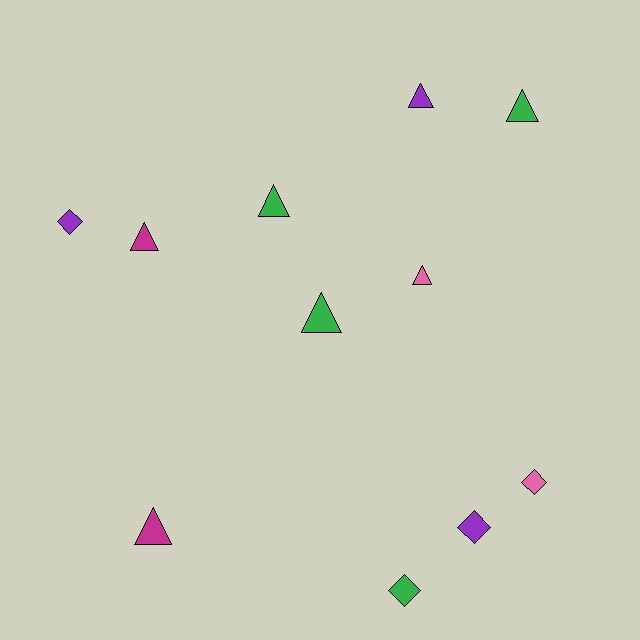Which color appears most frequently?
Green, with 4 objects.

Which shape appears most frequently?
Triangle, with 7 objects.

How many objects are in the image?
There are 11 objects.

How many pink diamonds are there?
There is 1 pink diamond.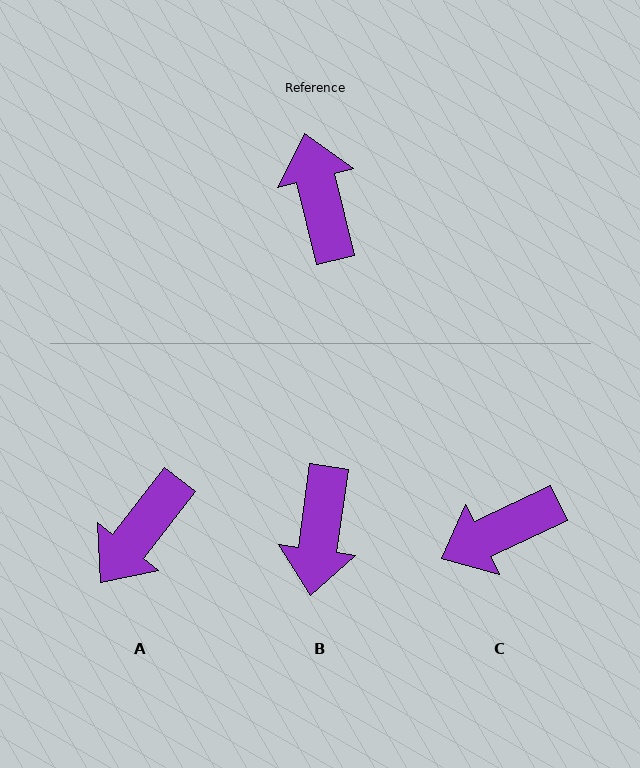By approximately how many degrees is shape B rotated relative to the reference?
Approximately 158 degrees counter-clockwise.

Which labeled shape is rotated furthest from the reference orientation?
B, about 158 degrees away.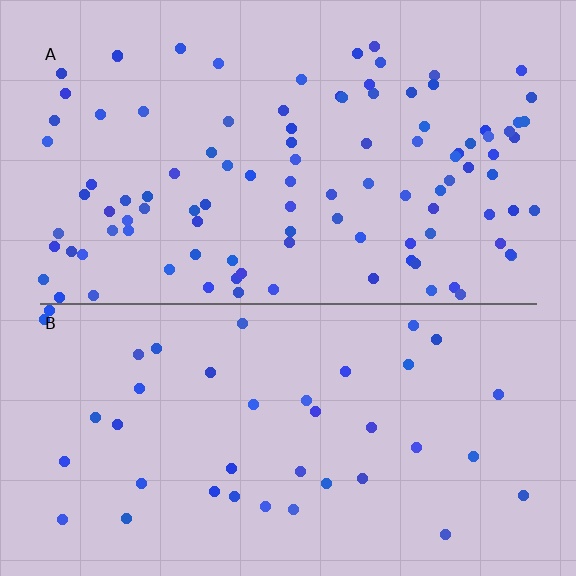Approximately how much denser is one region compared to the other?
Approximately 2.6× — region A over region B.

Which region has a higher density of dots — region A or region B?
A (the top).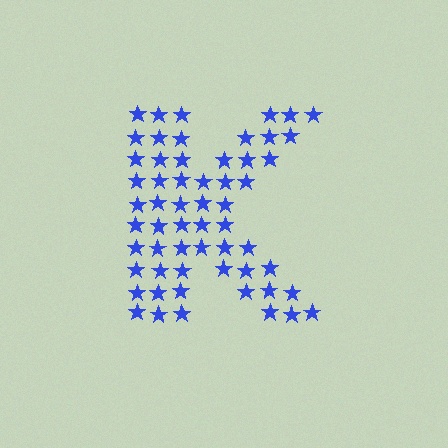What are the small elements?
The small elements are stars.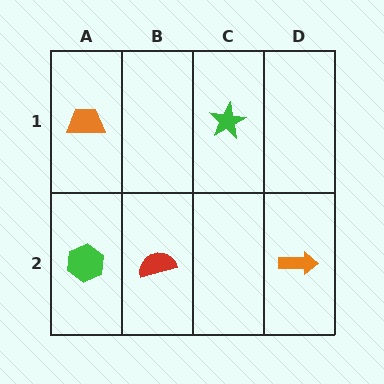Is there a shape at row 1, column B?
No, that cell is empty.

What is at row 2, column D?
An orange arrow.